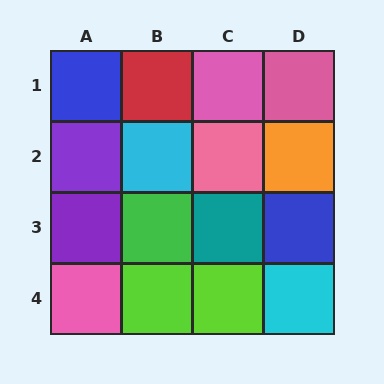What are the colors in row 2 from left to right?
Purple, cyan, pink, orange.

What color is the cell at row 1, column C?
Pink.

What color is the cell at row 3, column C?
Teal.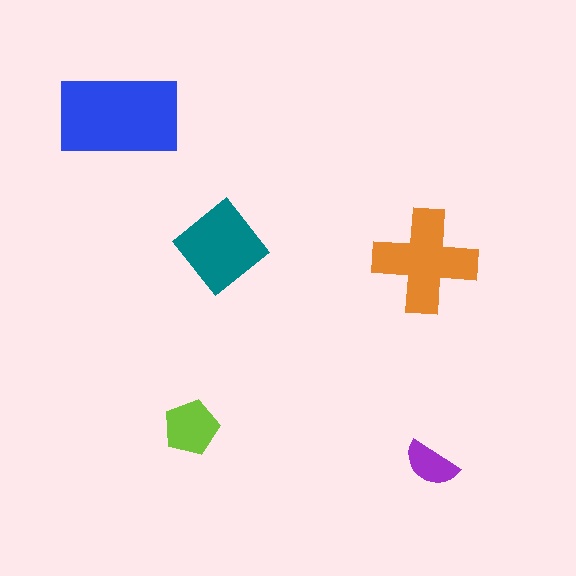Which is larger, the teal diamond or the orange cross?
The orange cross.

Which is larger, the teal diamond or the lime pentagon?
The teal diamond.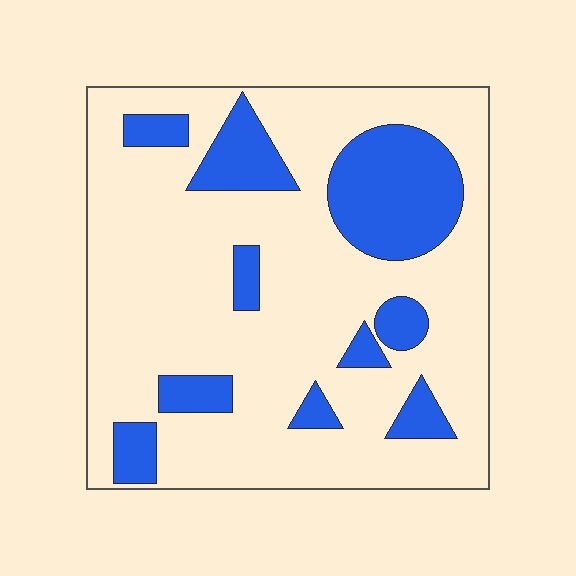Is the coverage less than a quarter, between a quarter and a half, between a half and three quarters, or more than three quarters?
Less than a quarter.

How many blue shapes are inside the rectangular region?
10.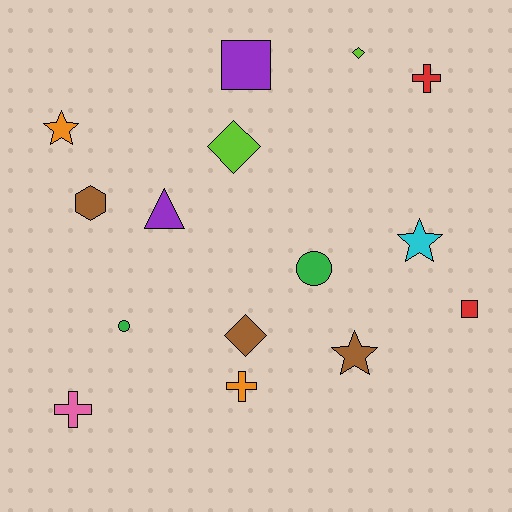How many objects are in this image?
There are 15 objects.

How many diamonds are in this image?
There are 3 diamonds.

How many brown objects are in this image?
There are 3 brown objects.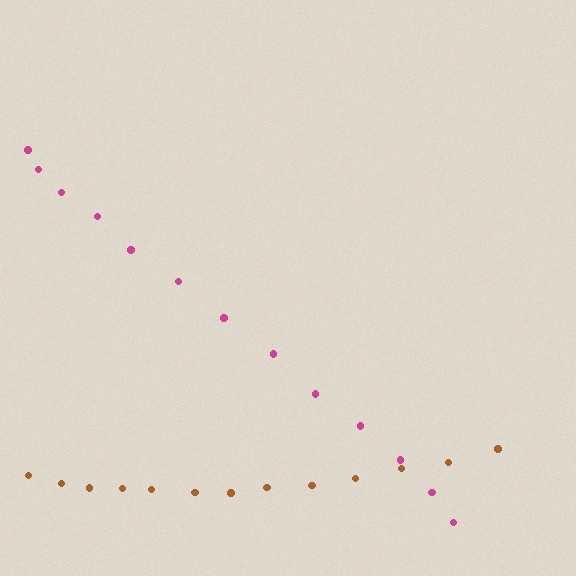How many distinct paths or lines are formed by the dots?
There are 2 distinct paths.